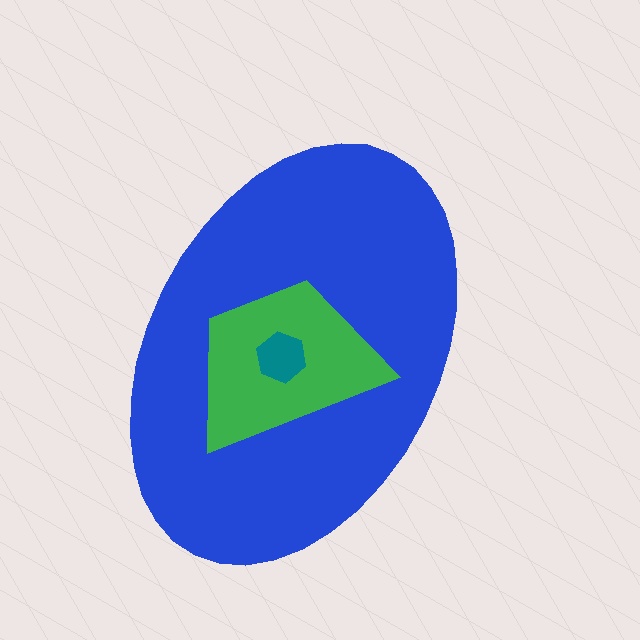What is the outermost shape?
The blue ellipse.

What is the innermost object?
The teal hexagon.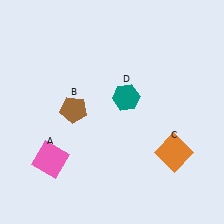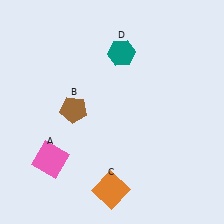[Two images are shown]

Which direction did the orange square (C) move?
The orange square (C) moved left.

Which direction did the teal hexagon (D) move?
The teal hexagon (D) moved up.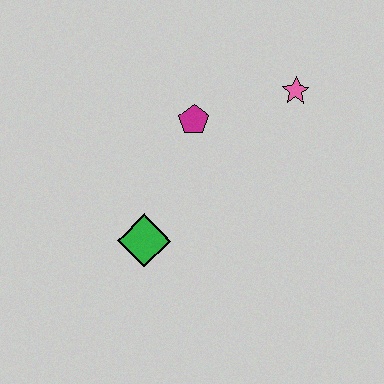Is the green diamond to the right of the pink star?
No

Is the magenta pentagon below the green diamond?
No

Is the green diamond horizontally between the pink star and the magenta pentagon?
No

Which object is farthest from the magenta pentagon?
The green diamond is farthest from the magenta pentagon.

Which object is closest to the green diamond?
The magenta pentagon is closest to the green diamond.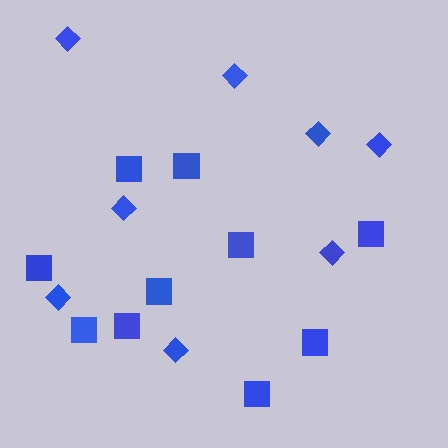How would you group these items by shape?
There are 2 groups: one group of squares (10) and one group of diamonds (8).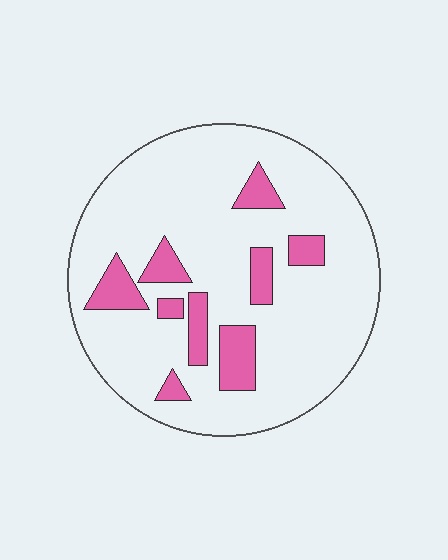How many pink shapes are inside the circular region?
9.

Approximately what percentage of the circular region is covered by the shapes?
Approximately 15%.